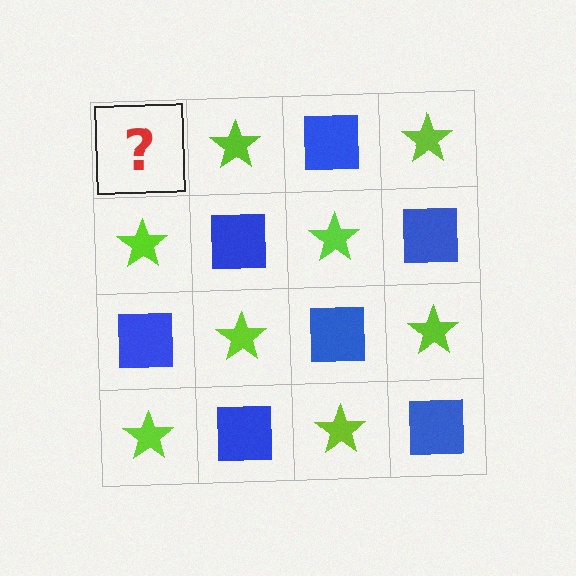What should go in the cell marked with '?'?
The missing cell should contain a blue square.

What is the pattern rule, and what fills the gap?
The rule is that it alternates blue square and lime star in a checkerboard pattern. The gap should be filled with a blue square.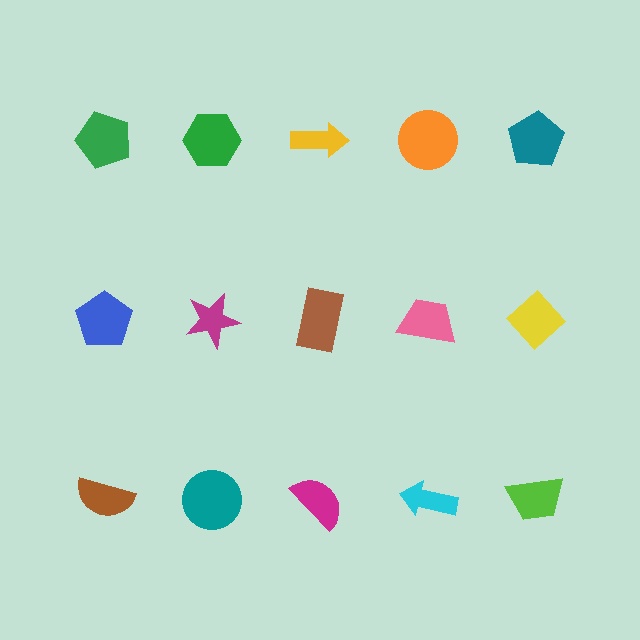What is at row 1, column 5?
A teal pentagon.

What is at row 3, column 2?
A teal circle.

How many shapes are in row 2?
5 shapes.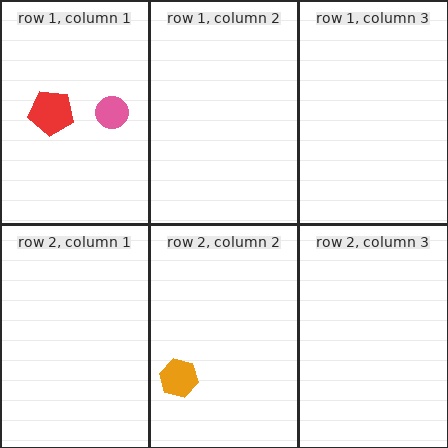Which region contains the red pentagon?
The row 1, column 1 region.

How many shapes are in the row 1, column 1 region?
2.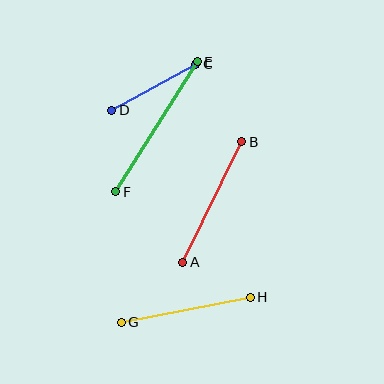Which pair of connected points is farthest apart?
Points E and F are farthest apart.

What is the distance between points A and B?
The distance is approximately 134 pixels.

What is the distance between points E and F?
The distance is approximately 154 pixels.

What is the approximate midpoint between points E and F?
The midpoint is at approximately (156, 127) pixels.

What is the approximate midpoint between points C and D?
The midpoint is at approximately (154, 87) pixels.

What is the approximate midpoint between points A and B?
The midpoint is at approximately (212, 202) pixels.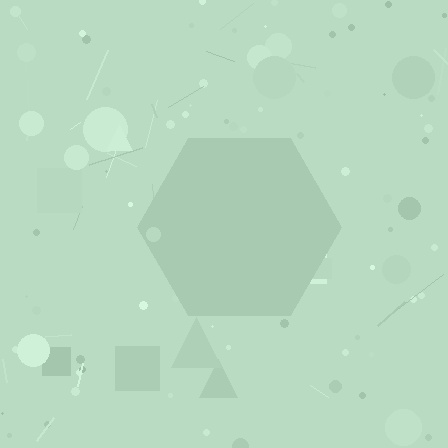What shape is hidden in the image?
A hexagon is hidden in the image.